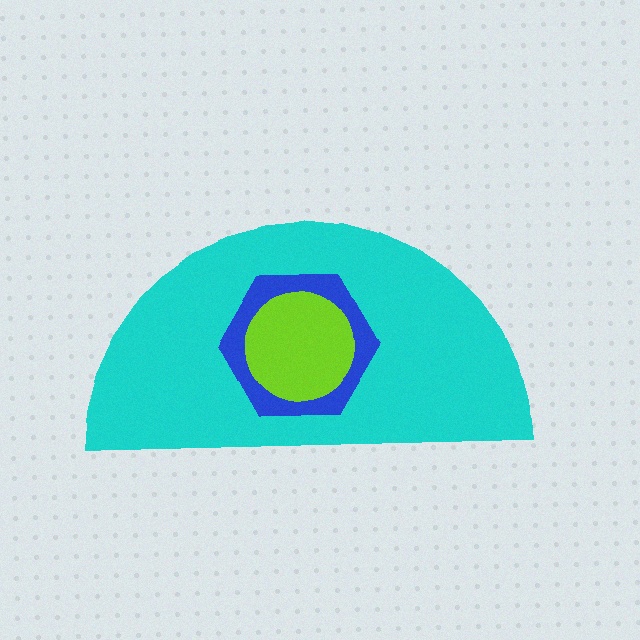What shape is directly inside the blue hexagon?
The lime circle.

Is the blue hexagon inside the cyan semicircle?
Yes.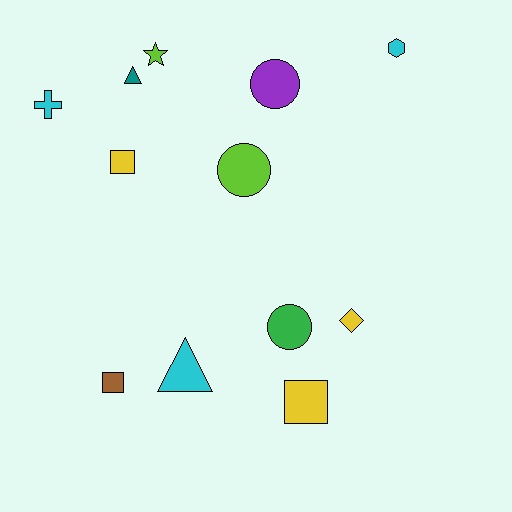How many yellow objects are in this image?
There are 3 yellow objects.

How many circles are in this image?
There are 3 circles.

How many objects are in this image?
There are 12 objects.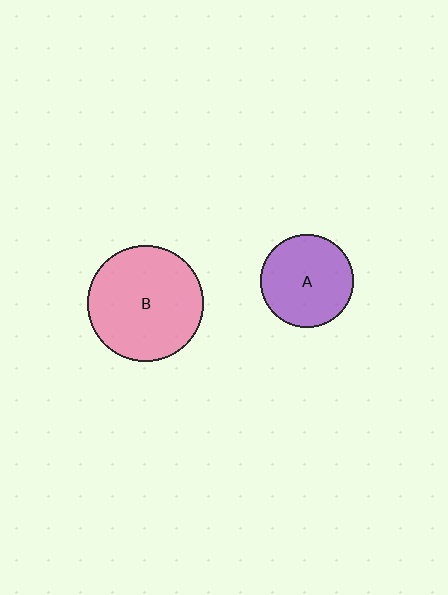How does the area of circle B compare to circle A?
Approximately 1.5 times.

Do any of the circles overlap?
No, none of the circles overlap.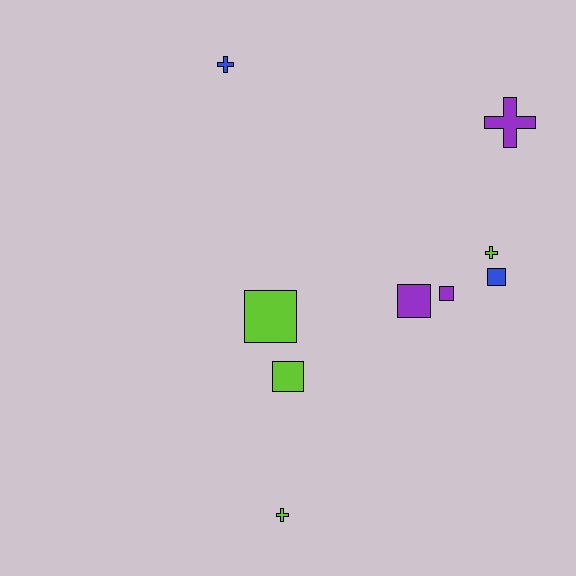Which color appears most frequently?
Lime, with 4 objects.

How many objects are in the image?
There are 9 objects.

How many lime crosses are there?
There are 2 lime crosses.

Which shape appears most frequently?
Square, with 5 objects.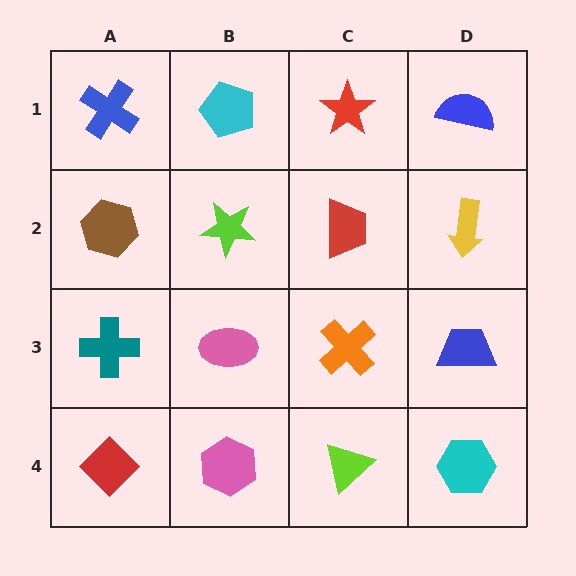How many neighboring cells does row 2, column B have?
4.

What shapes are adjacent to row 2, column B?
A cyan pentagon (row 1, column B), a pink ellipse (row 3, column B), a brown hexagon (row 2, column A), a red trapezoid (row 2, column C).